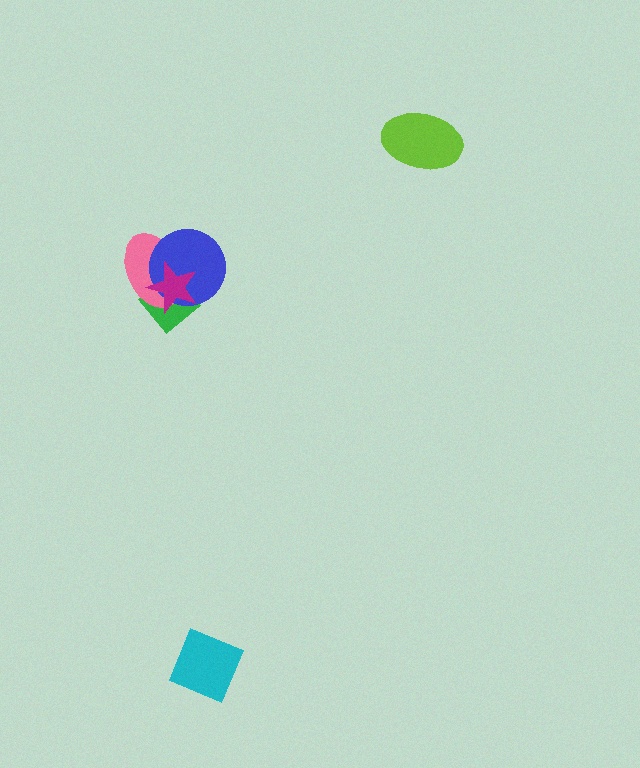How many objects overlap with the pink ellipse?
3 objects overlap with the pink ellipse.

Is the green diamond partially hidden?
Yes, it is partially covered by another shape.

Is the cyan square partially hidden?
No, no other shape covers it.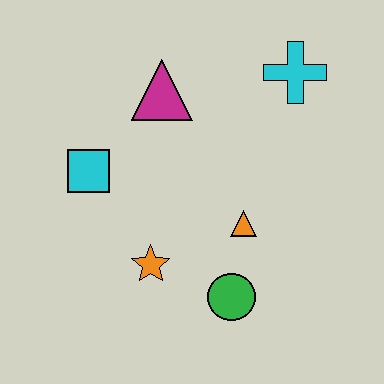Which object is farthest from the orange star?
The cyan cross is farthest from the orange star.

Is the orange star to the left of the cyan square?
No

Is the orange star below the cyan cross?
Yes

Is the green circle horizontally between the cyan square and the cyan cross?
Yes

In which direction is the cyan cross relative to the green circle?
The cyan cross is above the green circle.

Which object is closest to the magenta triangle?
The cyan square is closest to the magenta triangle.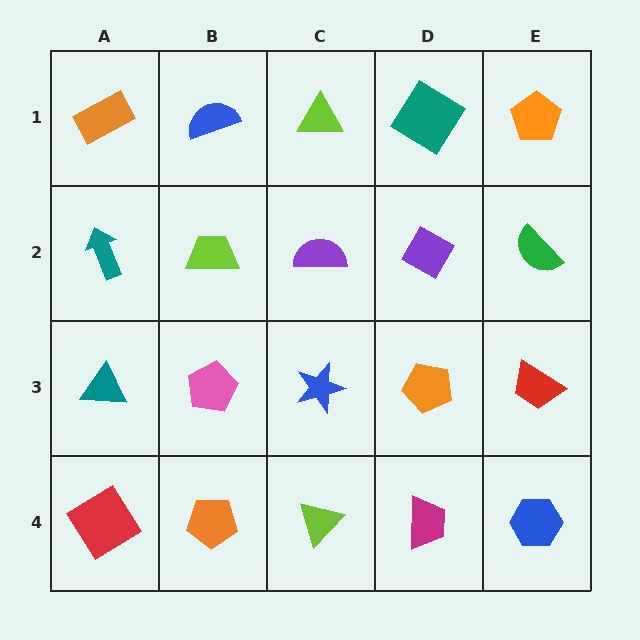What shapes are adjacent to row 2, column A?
An orange rectangle (row 1, column A), a teal triangle (row 3, column A), a lime trapezoid (row 2, column B).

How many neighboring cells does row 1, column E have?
2.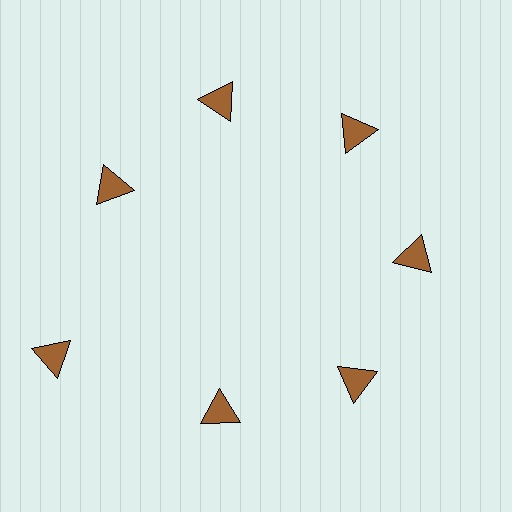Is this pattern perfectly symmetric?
No. The 7 brown triangles are arranged in a ring, but one element near the 8 o'clock position is pushed outward from the center, breaking the 7-fold rotational symmetry.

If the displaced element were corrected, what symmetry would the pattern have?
It would have 7-fold rotational symmetry — the pattern would map onto itself every 51 degrees.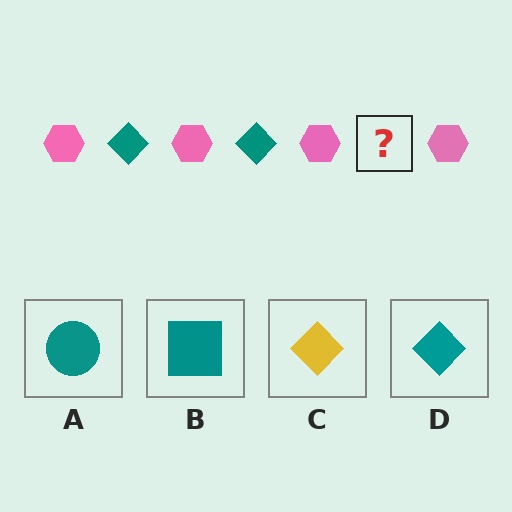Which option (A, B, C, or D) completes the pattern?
D.